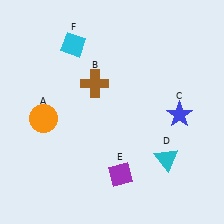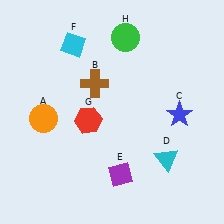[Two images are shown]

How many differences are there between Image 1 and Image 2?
There are 2 differences between the two images.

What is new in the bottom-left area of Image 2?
A red hexagon (G) was added in the bottom-left area of Image 2.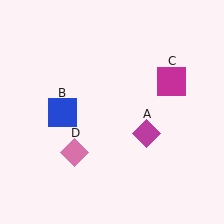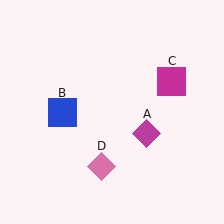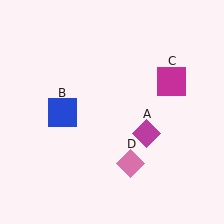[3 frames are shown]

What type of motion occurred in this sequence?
The pink diamond (object D) rotated counterclockwise around the center of the scene.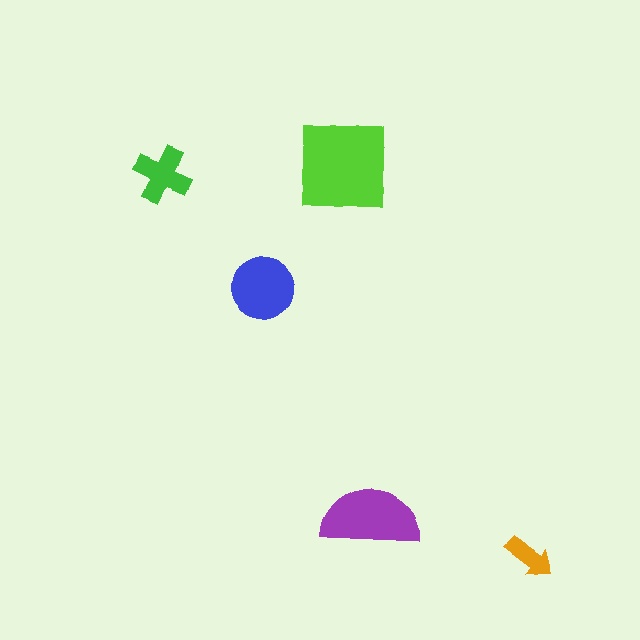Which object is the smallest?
The orange arrow.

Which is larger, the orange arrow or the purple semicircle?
The purple semicircle.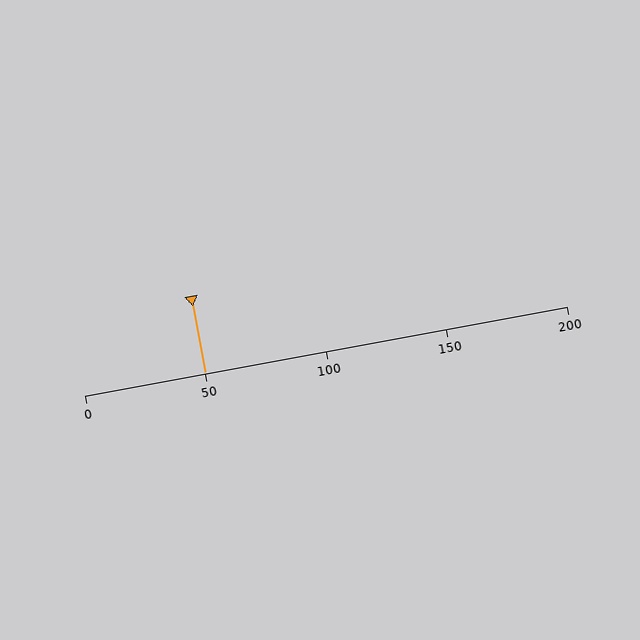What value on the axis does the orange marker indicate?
The marker indicates approximately 50.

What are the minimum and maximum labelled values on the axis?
The axis runs from 0 to 200.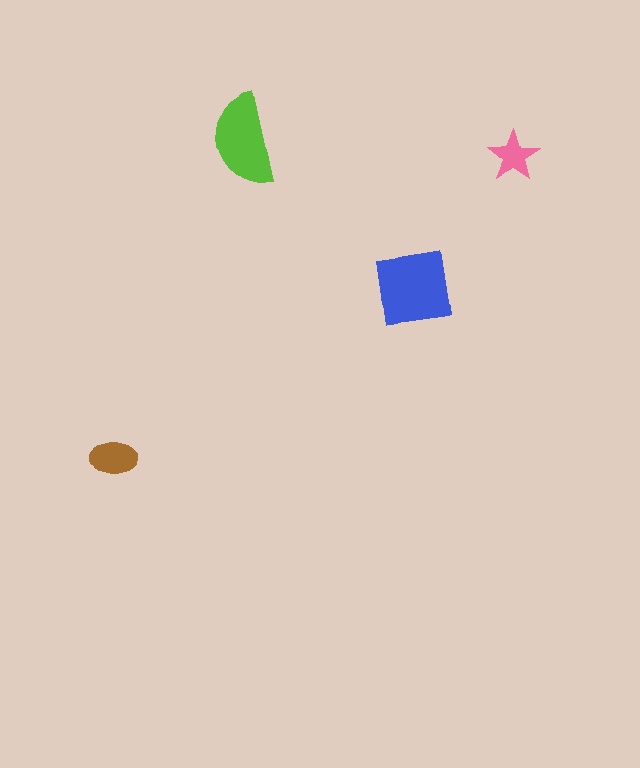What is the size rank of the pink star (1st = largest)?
4th.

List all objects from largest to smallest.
The blue square, the lime semicircle, the brown ellipse, the pink star.